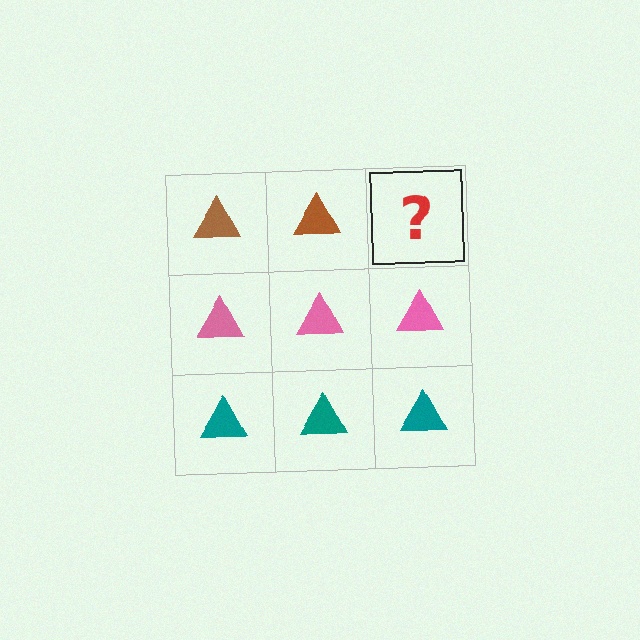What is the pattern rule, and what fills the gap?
The rule is that each row has a consistent color. The gap should be filled with a brown triangle.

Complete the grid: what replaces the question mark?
The question mark should be replaced with a brown triangle.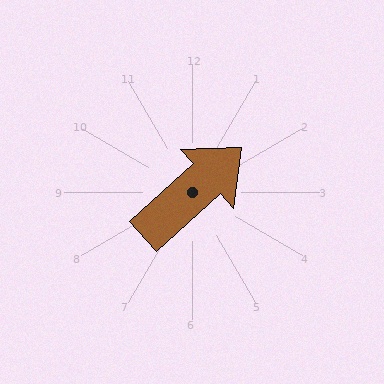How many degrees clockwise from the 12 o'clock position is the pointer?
Approximately 48 degrees.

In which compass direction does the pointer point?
Northeast.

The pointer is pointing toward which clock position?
Roughly 2 o'clock.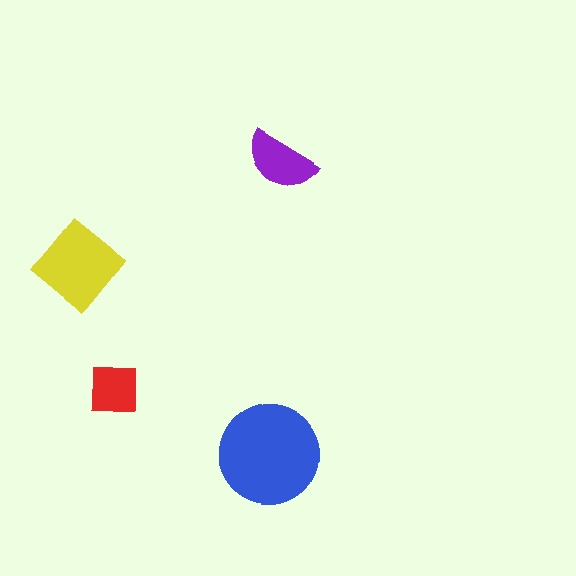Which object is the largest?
The blue circle.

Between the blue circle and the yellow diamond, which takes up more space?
The blue circle.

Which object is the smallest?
The red square.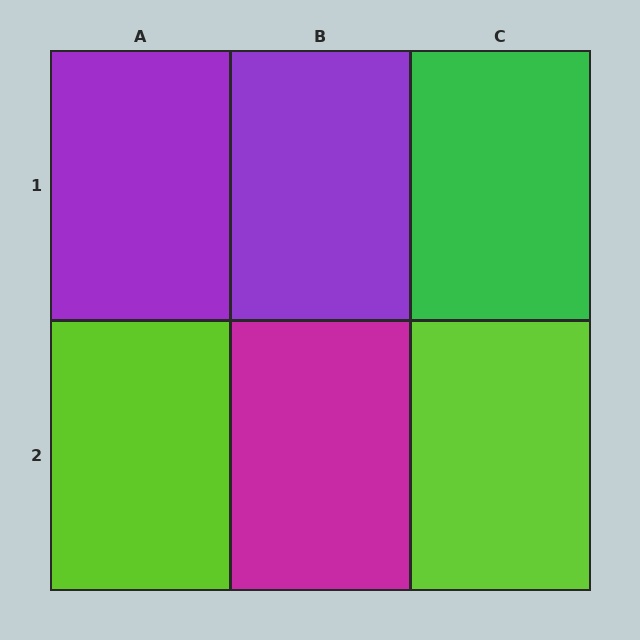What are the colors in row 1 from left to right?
Purple, purple, green.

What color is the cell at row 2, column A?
Lime.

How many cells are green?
1 cell is green.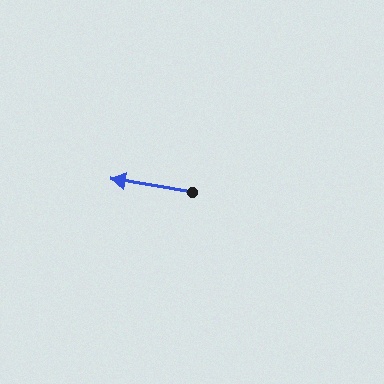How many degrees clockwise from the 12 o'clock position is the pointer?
Approximately 279 degrees.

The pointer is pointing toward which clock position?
Roughly 9 o'clock.